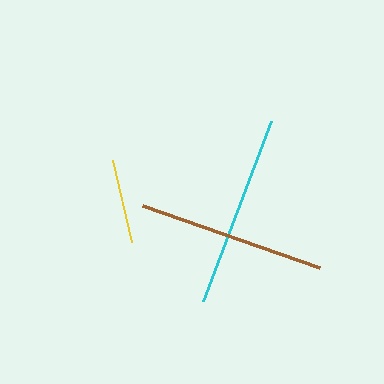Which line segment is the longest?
The cyan line is the longest at approximately 191 pixels.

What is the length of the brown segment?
The brown segment is approximately 187 pixels long.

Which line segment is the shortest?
The yellow line is the shortest at approximately 84 pixels.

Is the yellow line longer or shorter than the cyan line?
The cyan line is longer than the yellow line.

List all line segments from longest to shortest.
From longest to shortest: cyan, brown, yellow.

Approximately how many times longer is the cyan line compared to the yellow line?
The cyan line is approximately 2.3 times the length of the yellow line.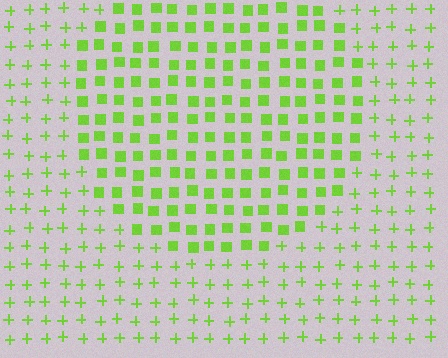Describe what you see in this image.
The image is filled with small lime elements arranged in a uniform grid. A circle-shaped region contains squares, while the surrounding area contains plus signs. The boundary is defined purely by the change in element shape.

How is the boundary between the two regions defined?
The boundary is defined by a change in element shape: squares inside vs. plus signs outside. All elements share the same color and spacing.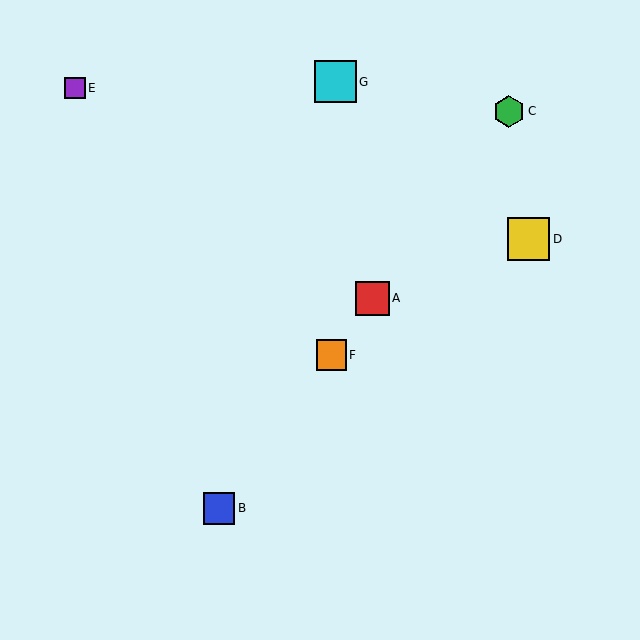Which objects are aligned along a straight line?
Objects A, B, C, F are aligned along a straight line.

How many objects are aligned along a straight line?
4 objects (A, B, C, F) are aligned along a straight line.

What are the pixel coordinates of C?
Object C is at (509, 111).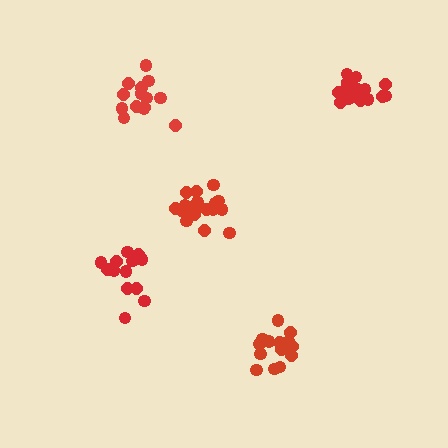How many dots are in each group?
Group 1: 15 dots, Group 2: 17 dots, Group 3: 15 dots, Group 4: 14 dots, Group 5: 19 dots (80 total).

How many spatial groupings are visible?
There are 5 spatial groupings.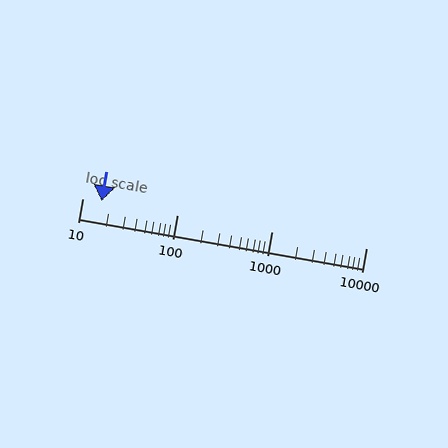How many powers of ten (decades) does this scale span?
The scale spans 3 decades, from 10 to 10000.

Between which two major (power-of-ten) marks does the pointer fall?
The pointer is between 10 and 100.